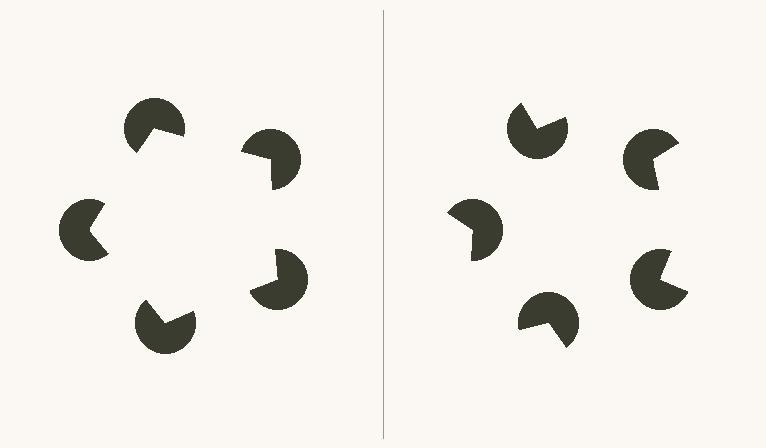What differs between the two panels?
The pac-man discs are positioned identically on both sides; only the wedge orientations differ. On the left they align to a pentagon; on the right they are misaligned.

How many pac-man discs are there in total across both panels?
10 — 5 on each side.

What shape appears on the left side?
An illusory pentagon.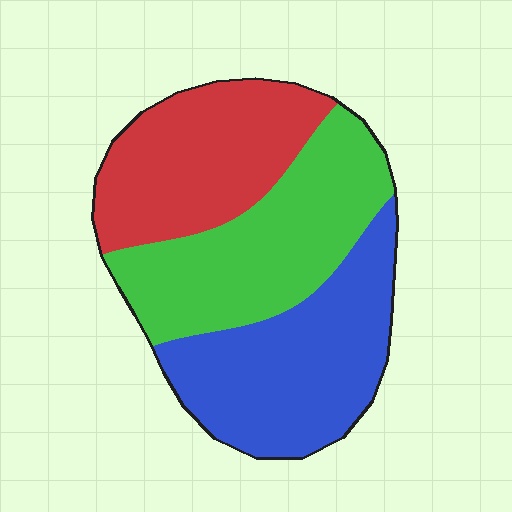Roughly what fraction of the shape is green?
Green takes up about one third (1/3) of the shape.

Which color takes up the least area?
Red, at roughly 30%.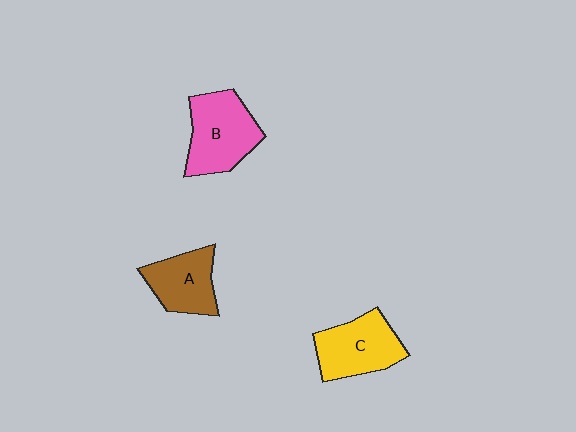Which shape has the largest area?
Shape B (pink).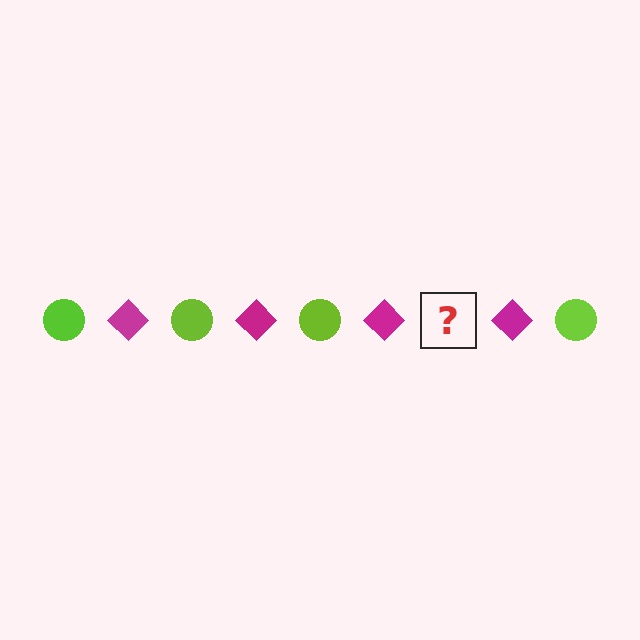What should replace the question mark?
The question mark should be replaced with a lime circle.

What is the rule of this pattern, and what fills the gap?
The rule is that the pattern alternates between lime circle and magenta diamond. The gap should be filled with a lime circle.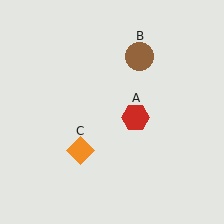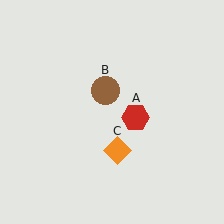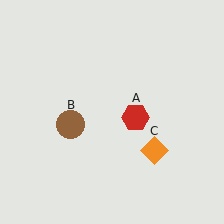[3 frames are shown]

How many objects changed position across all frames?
2 objects changed position: brown circle (object B), orange diamond (object C).